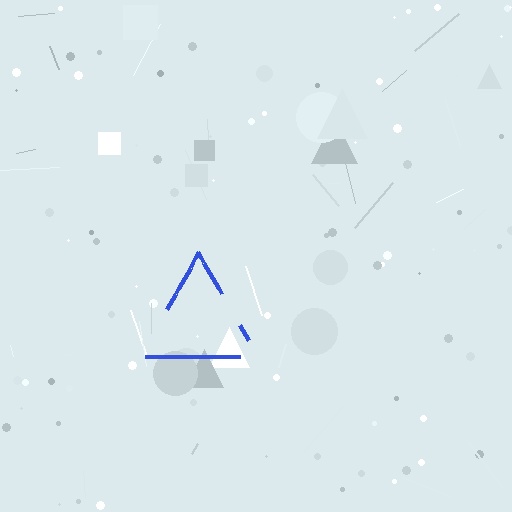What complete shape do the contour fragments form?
The contour fragments form a triangle.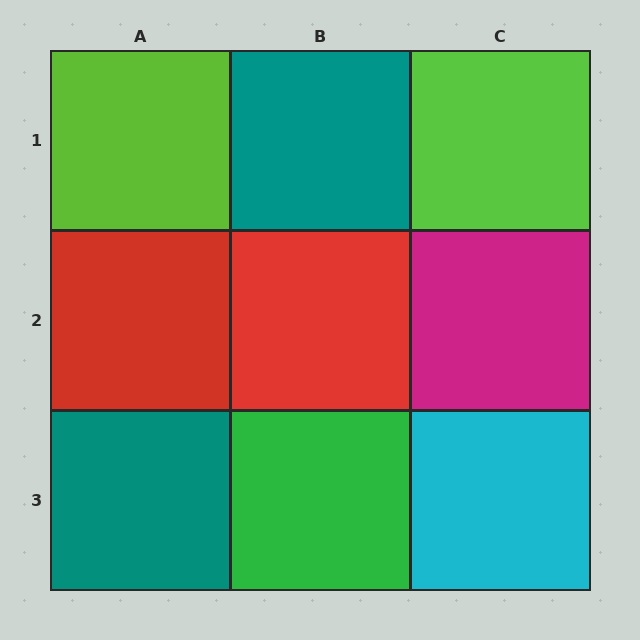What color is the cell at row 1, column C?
Lime.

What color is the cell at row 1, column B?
Teal.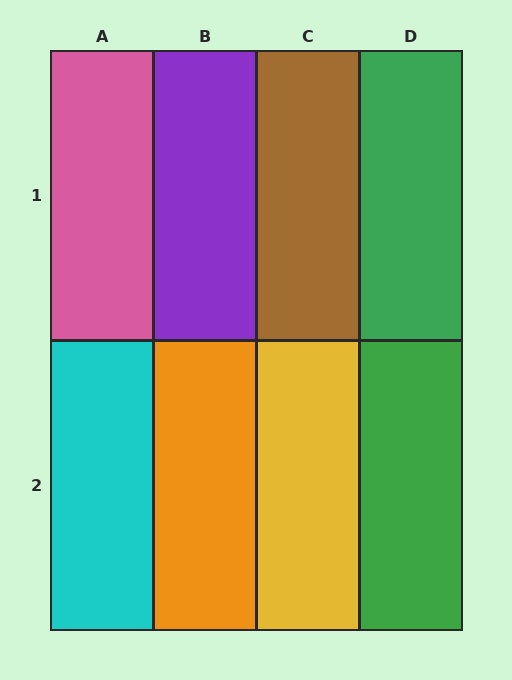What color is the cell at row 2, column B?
Orange.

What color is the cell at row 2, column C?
Yellow.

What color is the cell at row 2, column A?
Cyan.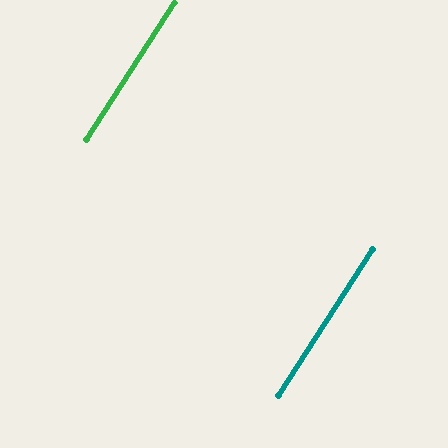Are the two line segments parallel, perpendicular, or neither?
Parallel — their directions differ by only 0.1°.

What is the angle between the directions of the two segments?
Approximately 0 degrees.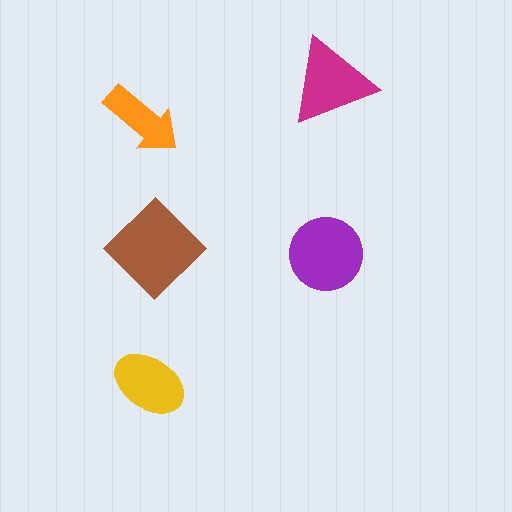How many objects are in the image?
There are 5 objects in the image.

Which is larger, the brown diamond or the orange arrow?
The brown diamond.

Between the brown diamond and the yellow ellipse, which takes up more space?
The brown diamond.